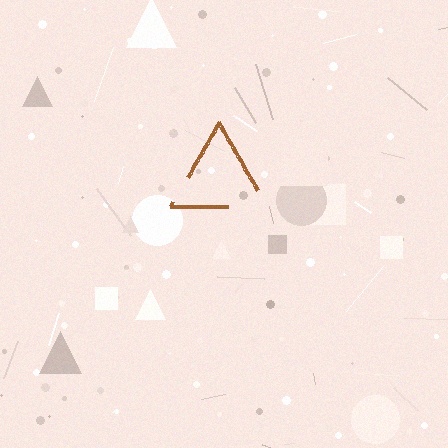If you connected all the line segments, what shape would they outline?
They would outline a triangle.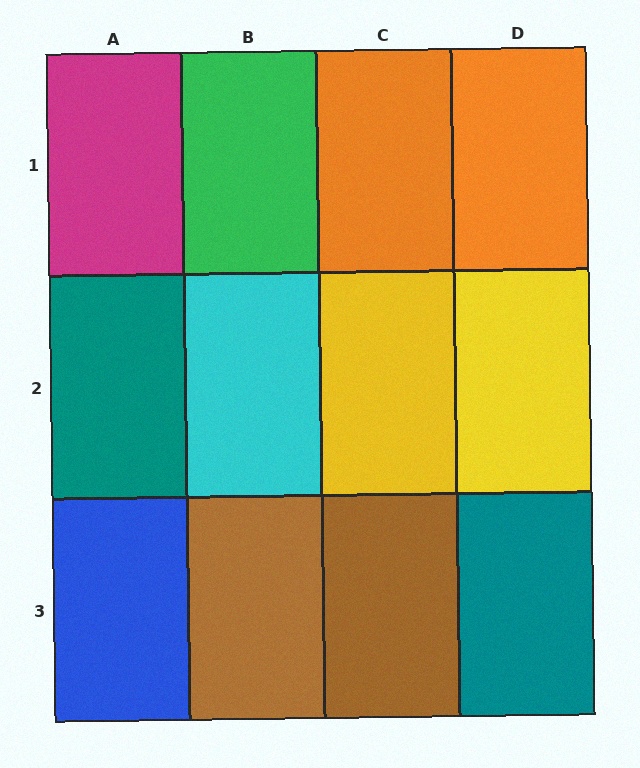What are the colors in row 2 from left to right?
Teal, cyan, yellow, yellow.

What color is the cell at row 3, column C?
Brown.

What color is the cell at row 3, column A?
Blue.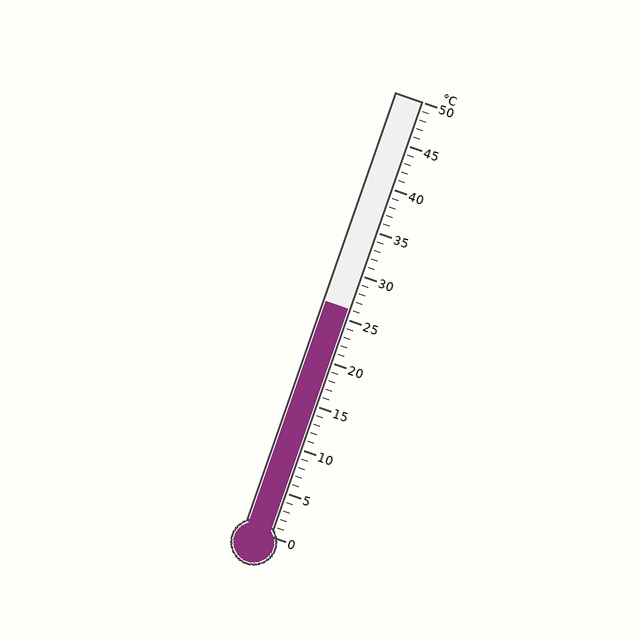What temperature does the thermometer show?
The thermometer shows approximately 26°C.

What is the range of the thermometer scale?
The thermometer scale ranges from 0°C to 50°C.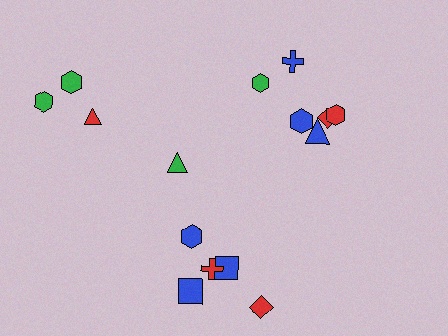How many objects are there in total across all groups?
There are 15 objects.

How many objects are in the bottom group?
There are 5 objects.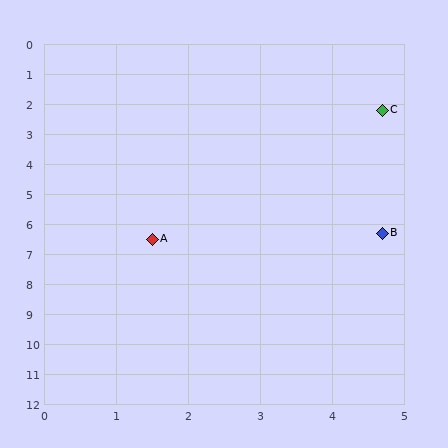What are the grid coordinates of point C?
Point C is at approximately (4.7, 2.2).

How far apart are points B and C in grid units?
Points B and C are about 4.1 grid units apart.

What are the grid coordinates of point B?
Point B is at approximately (4.7, 6.3).